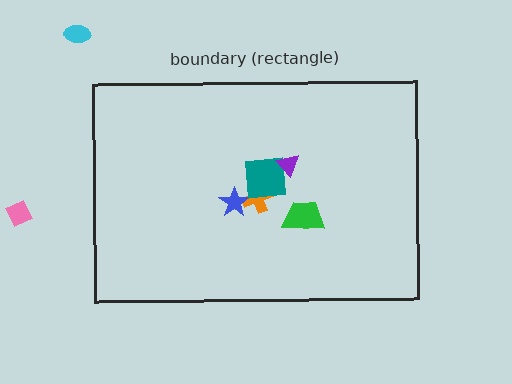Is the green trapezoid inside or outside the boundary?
Inside.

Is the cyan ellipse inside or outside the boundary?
Outside.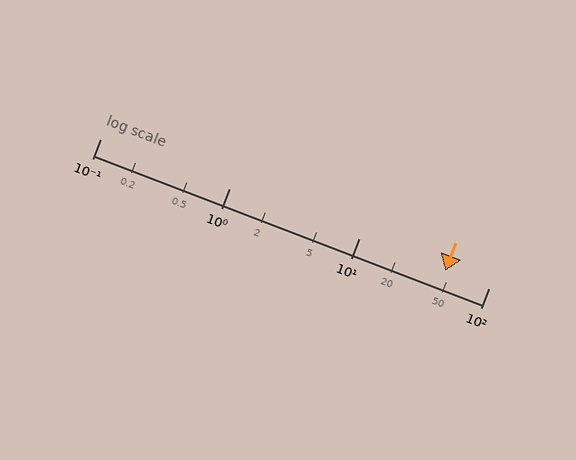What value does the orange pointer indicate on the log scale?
The pointer indicates approximately 46.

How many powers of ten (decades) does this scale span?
The scale spans 3 decades, from 0.1 to 100.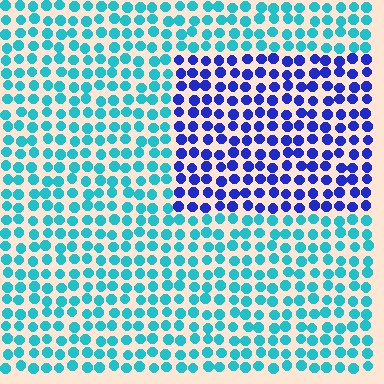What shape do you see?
I see a rectangle.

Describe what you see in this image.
The image is filled with small cyan elements in a uniform arrangement. A rectangle-shaped region is visible where the elements are tinted to a slightly different hue, forming a subtle color boundary.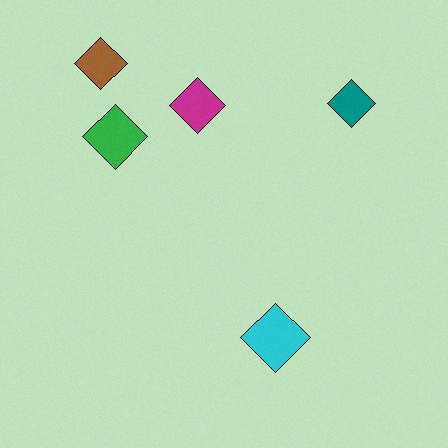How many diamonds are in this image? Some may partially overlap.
There are 5 diamonds.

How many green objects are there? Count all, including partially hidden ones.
There is 1 green object.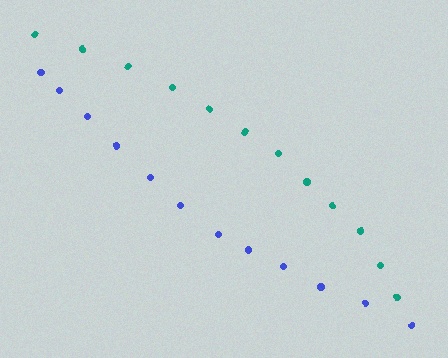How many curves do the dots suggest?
There are 2 distinct paths.